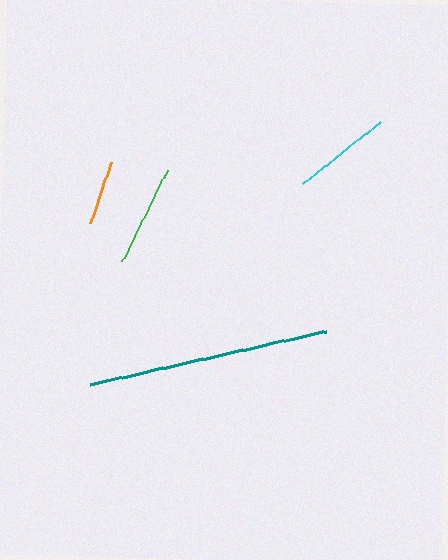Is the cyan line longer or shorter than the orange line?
The cyan line is longer than the orange line.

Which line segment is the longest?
The teal line is the longest at approximately 241 pixels.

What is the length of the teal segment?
The teal segment is approximately 241 pixels long.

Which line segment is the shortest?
The orange line is the shortest at approximately 64 pixels.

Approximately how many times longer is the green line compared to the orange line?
The green line is approximately 1.6 times the length of the orange line.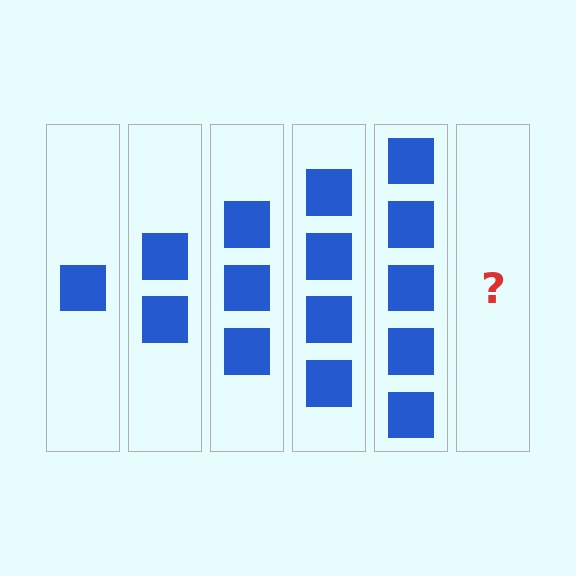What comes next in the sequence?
The next element should be 6 squares.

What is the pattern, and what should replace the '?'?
The pattern is that each step adds one more square. The '?' should be 6 squares.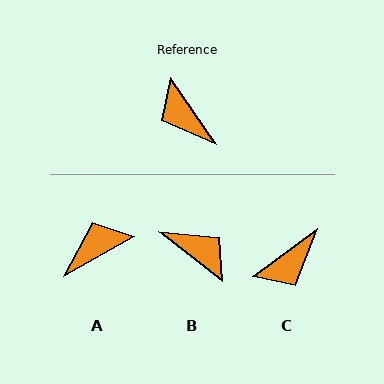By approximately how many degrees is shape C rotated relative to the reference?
Approximately 92 degrees counter-clockwise.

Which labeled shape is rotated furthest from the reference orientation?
B, about 163 degrees away.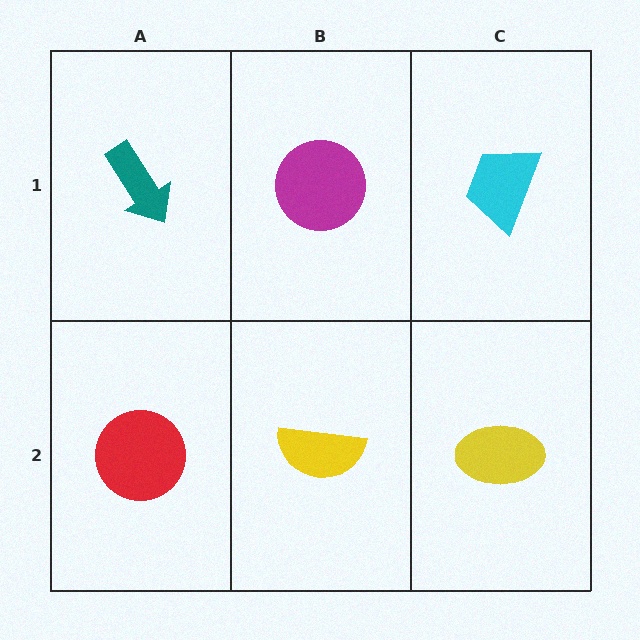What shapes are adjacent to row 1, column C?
A yellow ellipse (row 2, column C), a magenta circle (row 1, column B).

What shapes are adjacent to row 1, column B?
A yellow semicircle (row 2, column B), a teal arrow (row 1, column A), a cyan trapezoid (row 1, column C).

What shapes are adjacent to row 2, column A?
A teal arrow (row 1, column A), a yellow semicircle (row 2, column B).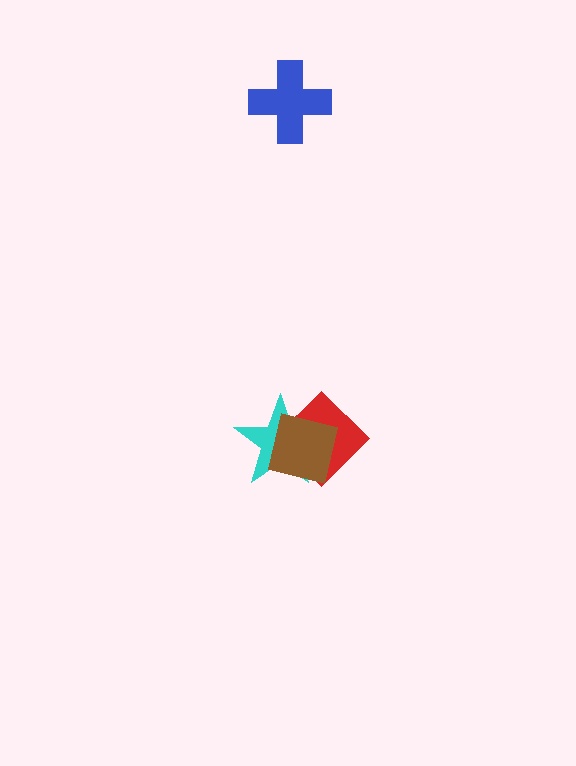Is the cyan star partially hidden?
Yes, it is partially covered by another shape.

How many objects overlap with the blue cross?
0 objects overlap with the blue cross.